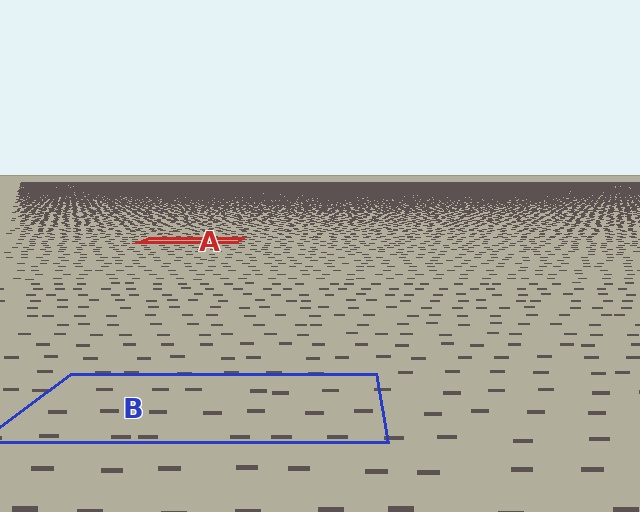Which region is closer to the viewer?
Region B is closer. The texture elements there are larger and more spread out.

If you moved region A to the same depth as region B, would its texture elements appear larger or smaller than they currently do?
They would appear larger. At a closer depth, the same texture elements are projected at a bigger on-screen size.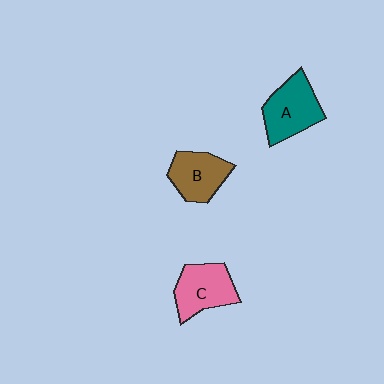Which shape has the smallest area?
Shape B (brown).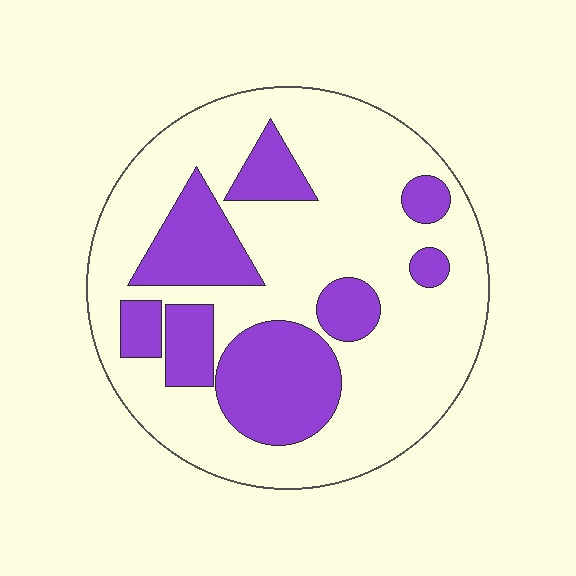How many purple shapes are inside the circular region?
8.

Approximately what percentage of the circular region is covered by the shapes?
Approximately 30%.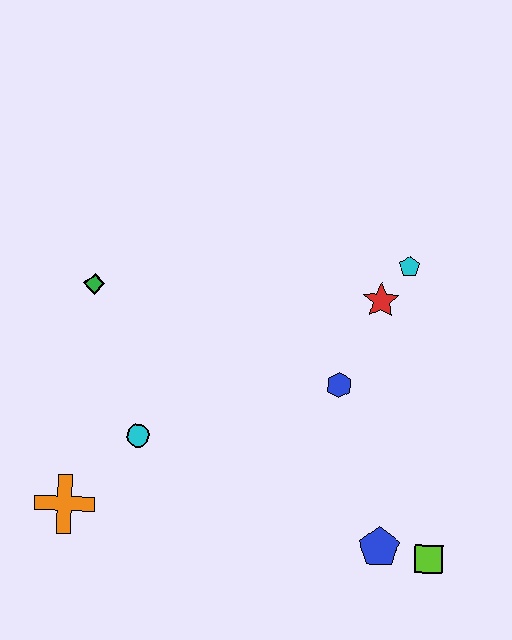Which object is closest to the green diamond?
The cyan circle is closest to the green diamond.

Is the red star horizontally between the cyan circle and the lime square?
Yes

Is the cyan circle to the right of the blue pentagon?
No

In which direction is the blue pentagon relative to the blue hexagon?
The blue pentagon is below the blue hexagon.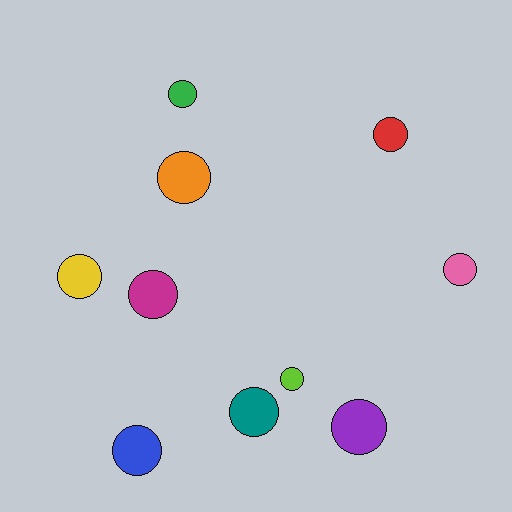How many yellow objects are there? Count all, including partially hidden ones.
There is 1 yellow object.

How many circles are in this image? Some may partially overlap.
There are 10 circles.